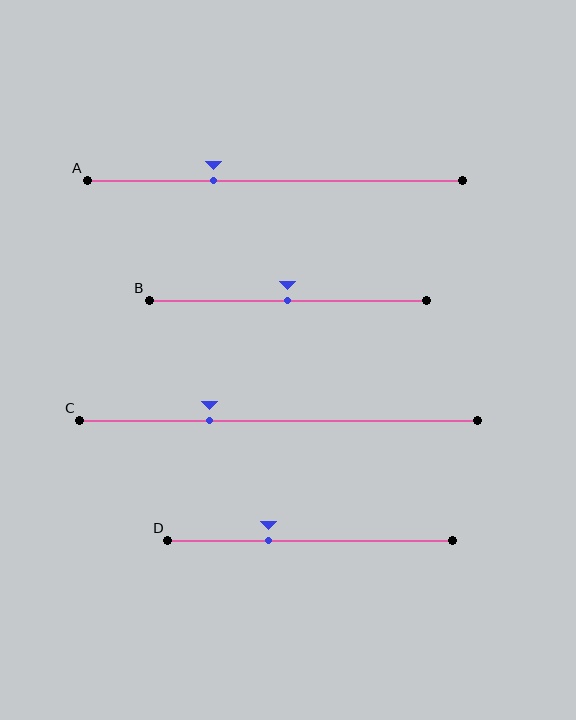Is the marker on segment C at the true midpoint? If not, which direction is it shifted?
No, the marker on segment C is shifted to the left by about 17% of the segment length.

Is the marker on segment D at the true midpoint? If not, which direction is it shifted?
No, the marker on segment D is shifted to the left by about 15% of the segment length.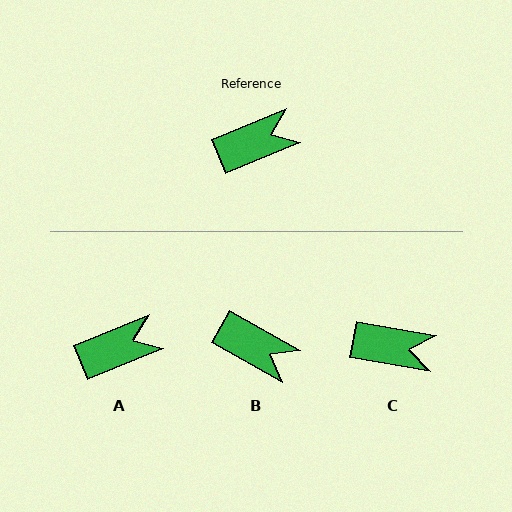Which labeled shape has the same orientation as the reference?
A.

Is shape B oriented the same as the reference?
No, it is off by about 51 degrees.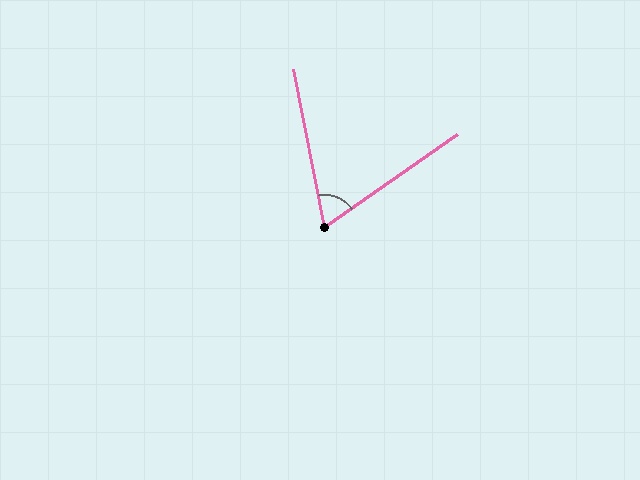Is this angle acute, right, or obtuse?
It is acute.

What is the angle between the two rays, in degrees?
Approximately 66 degrees.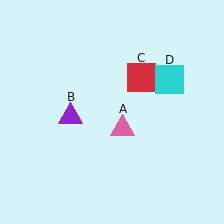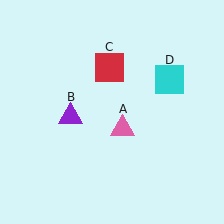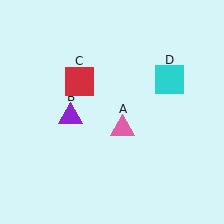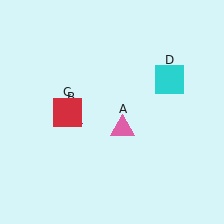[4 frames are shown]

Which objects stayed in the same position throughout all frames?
Pink triangle (object A) and purple triangle (object B) and cyan square (object D) remained stationary.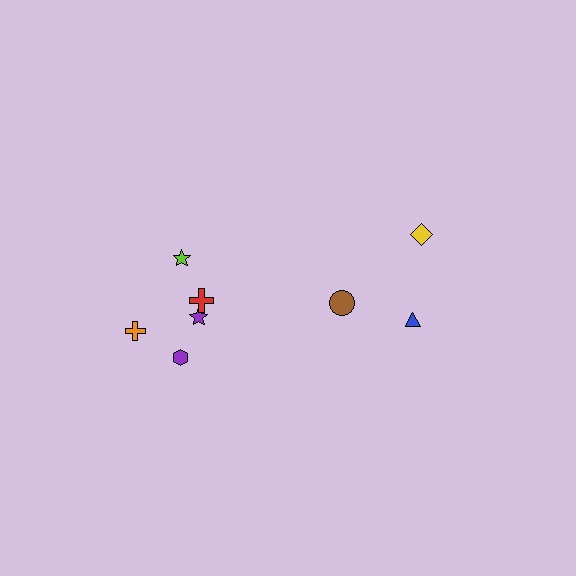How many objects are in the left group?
There are 5 objects.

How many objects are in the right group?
There are 3 objects.